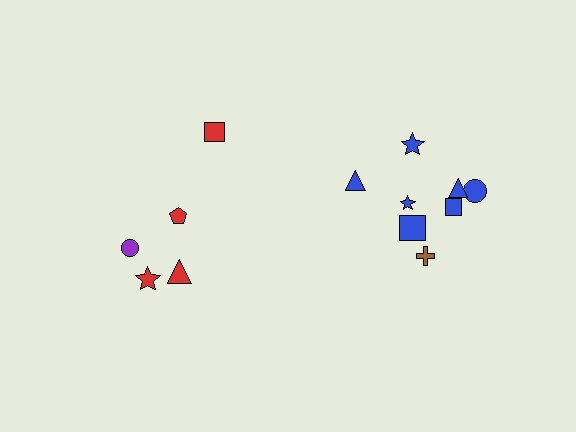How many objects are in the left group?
There are 5 objects.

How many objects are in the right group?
There are 8 objects.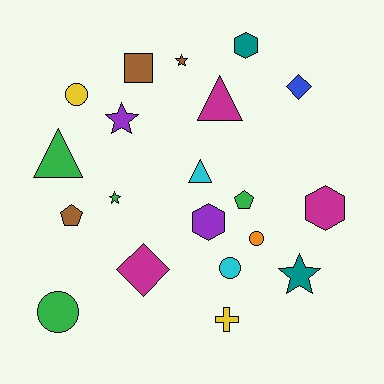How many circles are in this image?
There are 4 circles.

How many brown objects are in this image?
There are 3 brown objects.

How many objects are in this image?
There are 20 objects.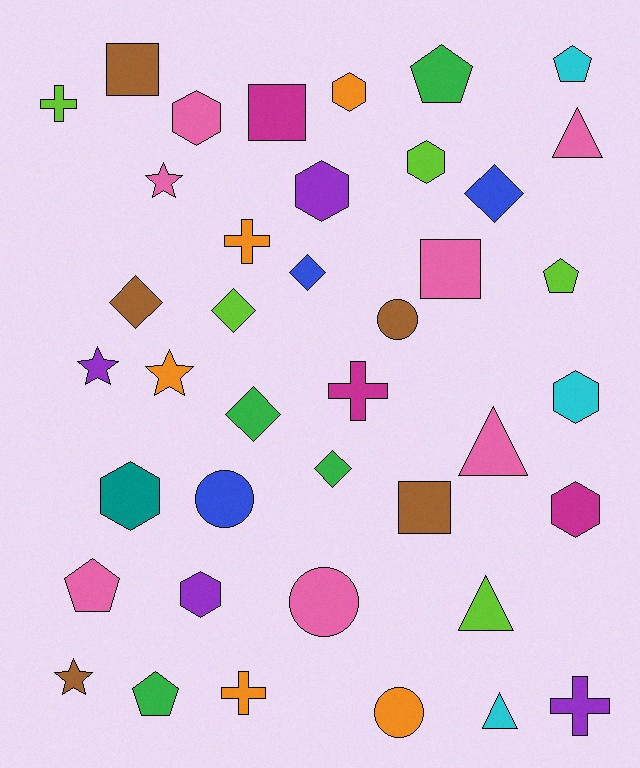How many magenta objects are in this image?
There are 3 magenta objects.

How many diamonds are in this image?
There are 6 diamonds.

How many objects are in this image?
There are 40 objects.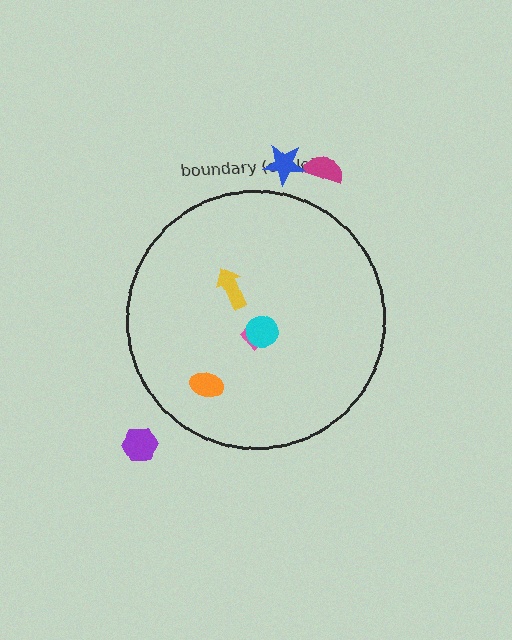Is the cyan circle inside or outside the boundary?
Inside.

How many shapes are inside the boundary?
4 inside, 3 outside.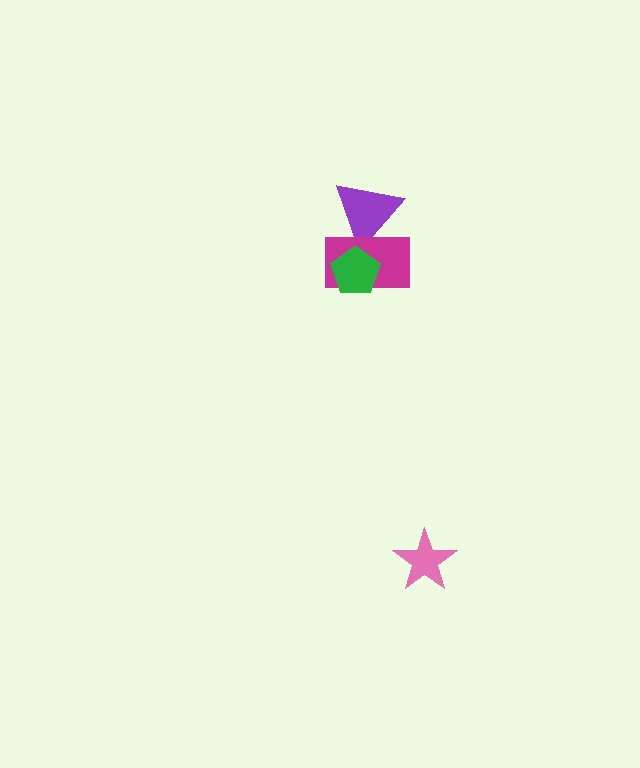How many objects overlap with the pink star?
0 objects overlap with the pink star.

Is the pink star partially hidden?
No, no other shape covers it.